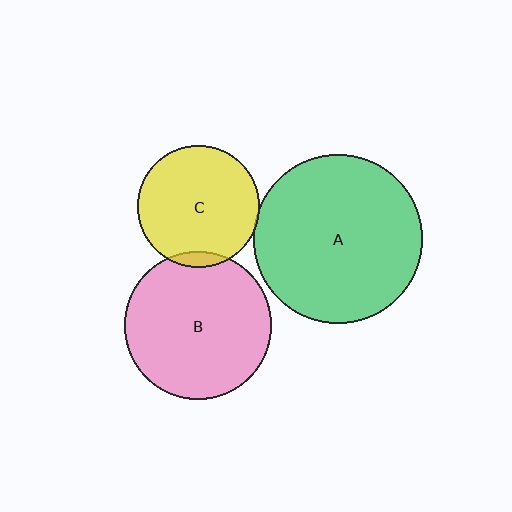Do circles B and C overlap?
Yes.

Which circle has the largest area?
Circle A (green).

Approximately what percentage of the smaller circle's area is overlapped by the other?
Approximately 5%.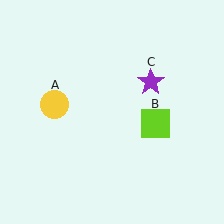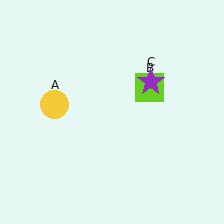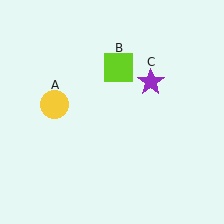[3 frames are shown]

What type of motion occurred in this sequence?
The lime square (object B) rotated counterclockwise around the center of the scene.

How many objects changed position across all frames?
1 object changed position: lime square (object B).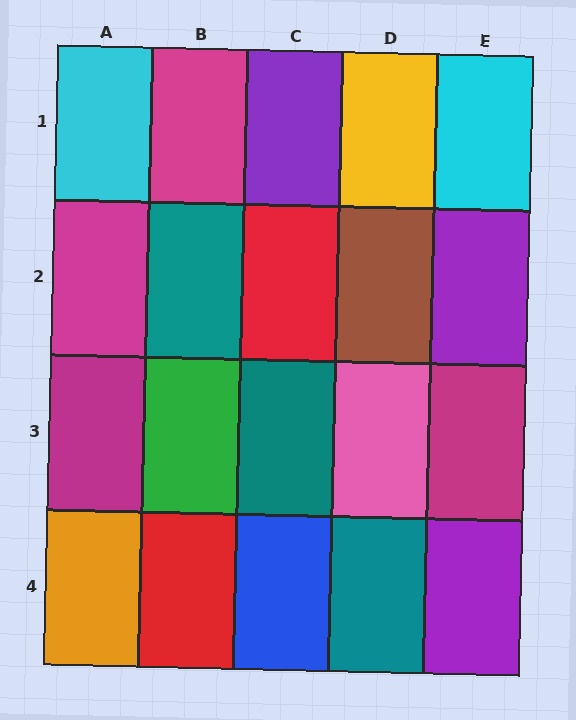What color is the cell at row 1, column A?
Cyan.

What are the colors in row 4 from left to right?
Orange, red, blue, teal, purple.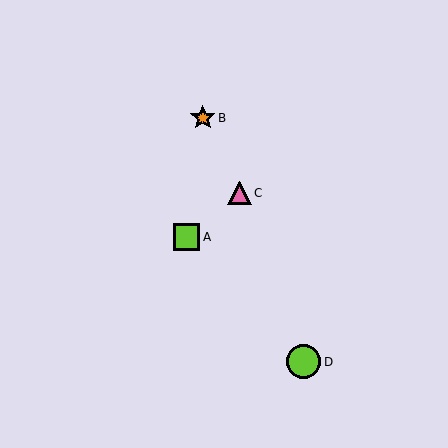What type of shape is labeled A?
Shape A is a lime square.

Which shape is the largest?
The lime circle (labeled D) is the largest.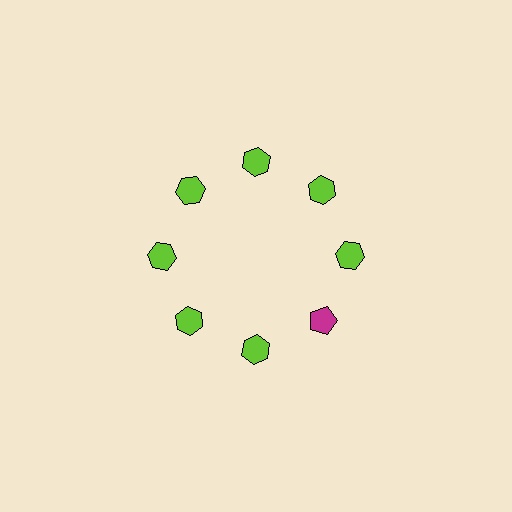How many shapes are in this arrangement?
There are 8 shapes arranged in a ring pattern.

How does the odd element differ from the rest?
It differs in both color (magenta instead of lime) and shape (pentagon instead of hexagon).